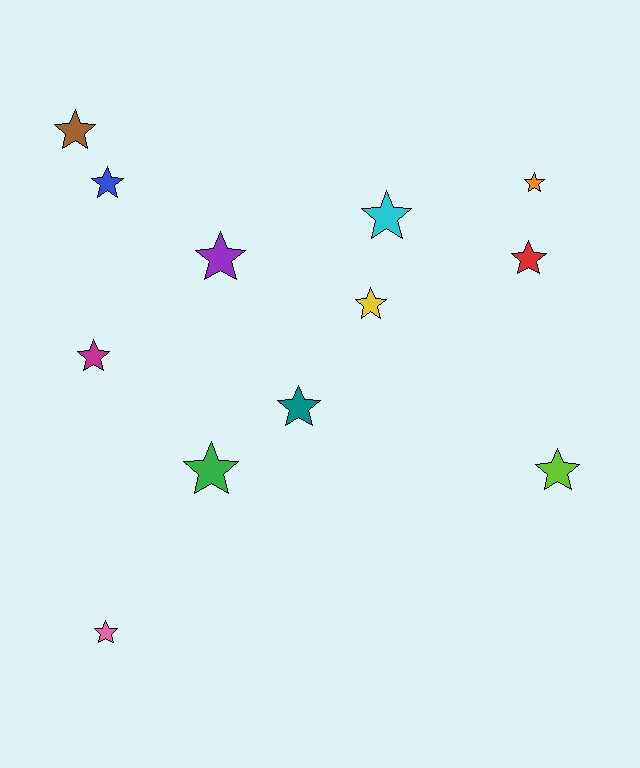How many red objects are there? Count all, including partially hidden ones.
There is 1 red object.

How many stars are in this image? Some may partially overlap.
There are 12 stars.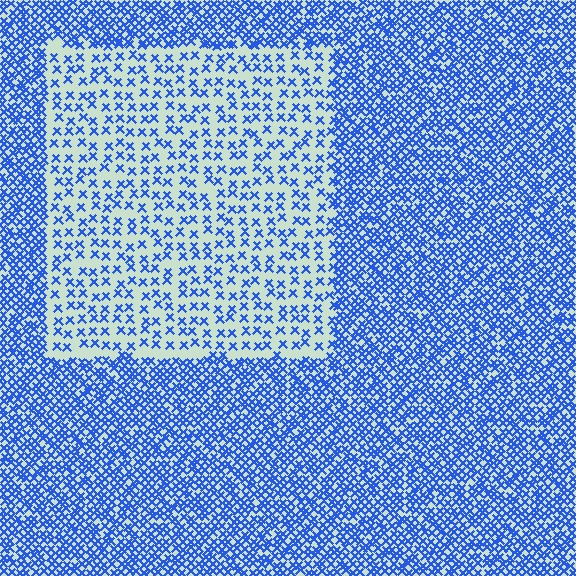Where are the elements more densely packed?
The elements are more densely packed outside the rectangle boundary.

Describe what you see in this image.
The image contains small blue elements arranged at two different densities. A rectangle-shaped region is visible where the elements are less densely packed than the surrounding area.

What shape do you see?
I see a rectangle.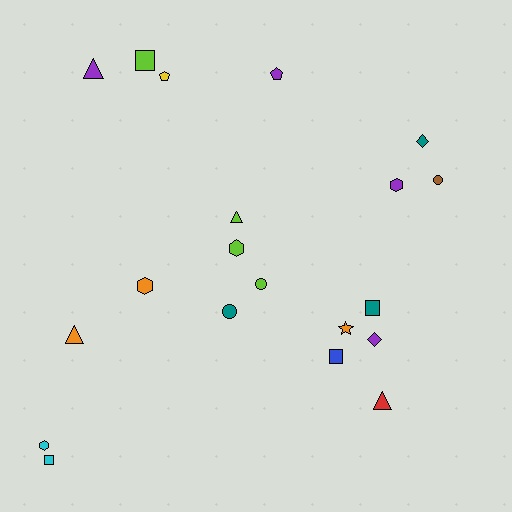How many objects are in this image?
There are 20 objects.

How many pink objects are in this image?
There are no pink objects.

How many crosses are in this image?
There are no crosses.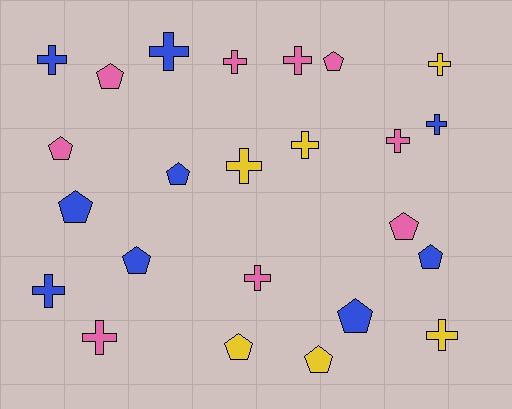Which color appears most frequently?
Blue, with 9 objects.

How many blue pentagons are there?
There are 5 blue pentagons.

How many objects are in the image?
There are 24 objects.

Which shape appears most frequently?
Cross, with 13 objects.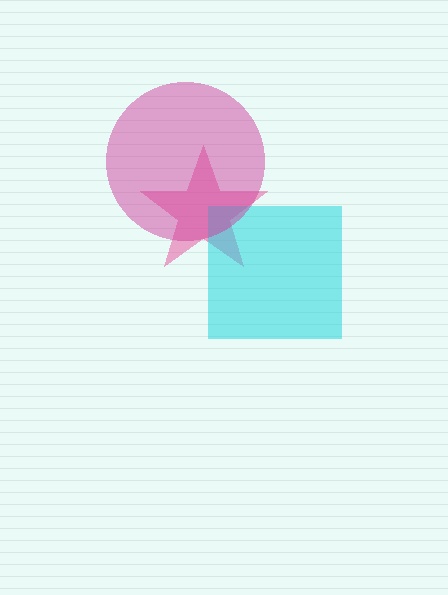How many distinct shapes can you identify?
There are 3 distinct shapes: a pink star, a cyan square, a magenta circle.